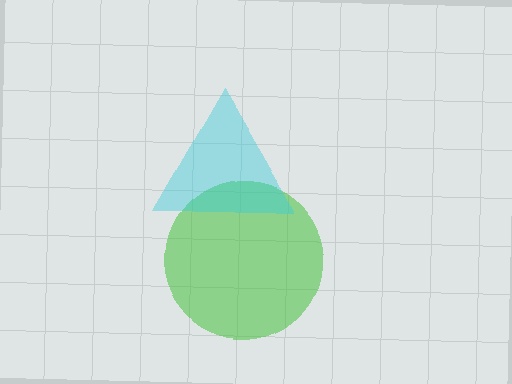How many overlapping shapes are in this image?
There are 2 overlapping shapes in the image.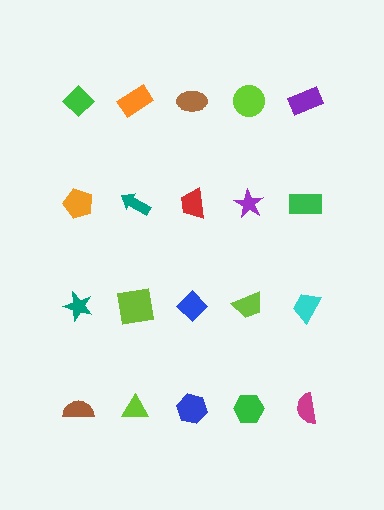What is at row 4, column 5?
A magenta semicircle.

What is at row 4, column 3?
A blue hexagon.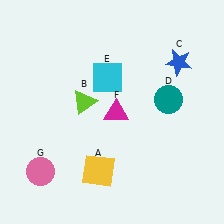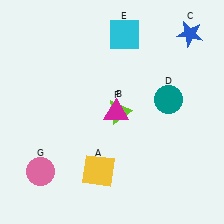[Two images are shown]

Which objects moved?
The objects that moved are: the lime triangle (B), the blue star (C), the cyan square (E).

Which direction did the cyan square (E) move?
The cyan square (E) moved up.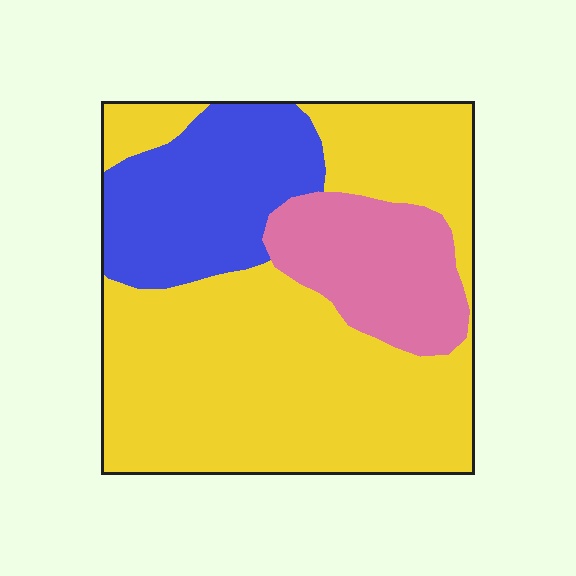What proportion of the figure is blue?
Blue covers 21% of the figure.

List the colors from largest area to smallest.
From largest to smallest: yellow, blue, pink.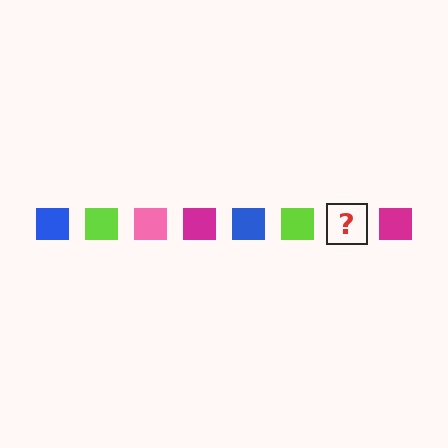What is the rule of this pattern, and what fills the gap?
The rule is that the pattern cycles through blue, lime, pink, magenta squares. The gap should be filled with a pink square.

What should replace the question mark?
The question mark should be replaced with a pink square.